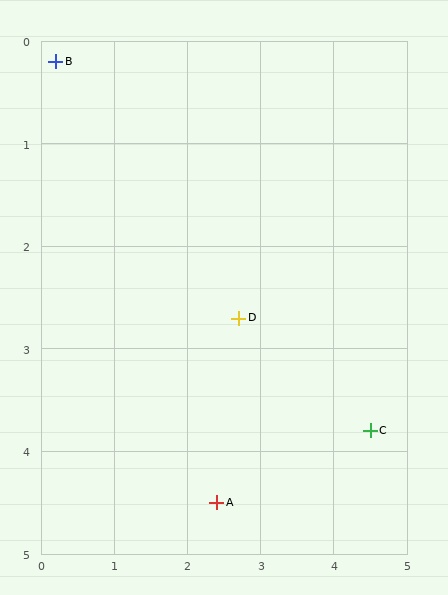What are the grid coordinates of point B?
Point B is at approximately (0.2, 0.2).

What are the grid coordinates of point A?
Point A is at approximately (2.4, 4.5).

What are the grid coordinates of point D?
Point D is at approximately (2.7, 2.7).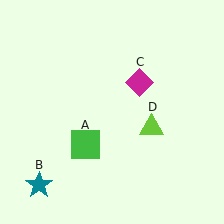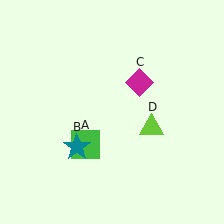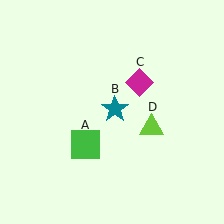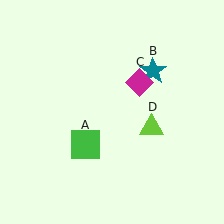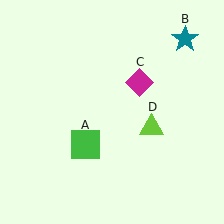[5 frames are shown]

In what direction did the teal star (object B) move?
The teal star (object B) moved up and to the right.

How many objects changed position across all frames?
1 object changed position: teal star (object B).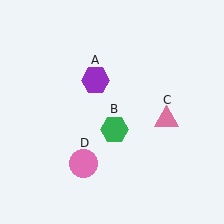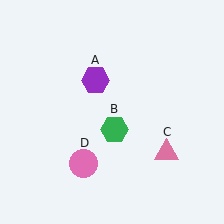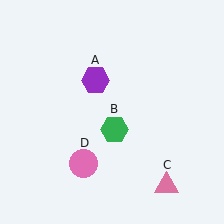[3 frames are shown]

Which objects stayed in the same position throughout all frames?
Purple hexagon (object A) and green hexagon (object B) and pink circle (object D) remained stationary.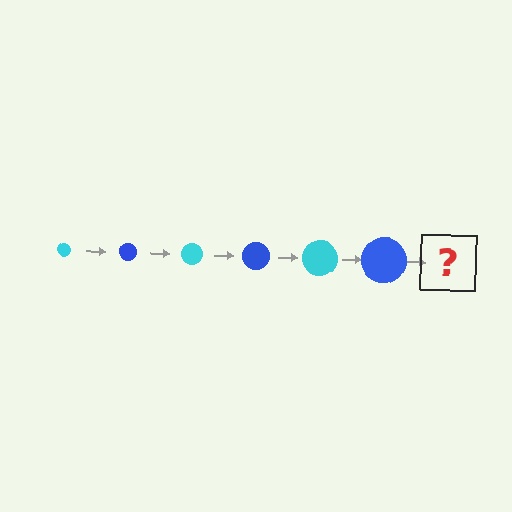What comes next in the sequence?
The next element should be a cyan circle, larger than the previous one.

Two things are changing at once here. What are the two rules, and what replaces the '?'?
The two rules are that the circle grows larger each step and the color cycles through cyan and blue. The '?' should be a cyan circle, larger than the previous one.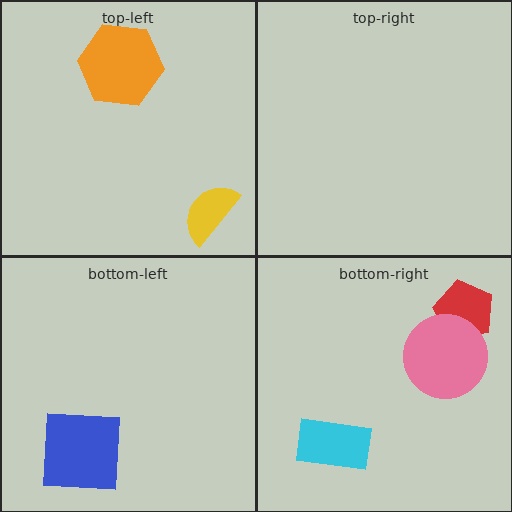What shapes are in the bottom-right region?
The red pentagon, the pink circle, the cyan rectangle.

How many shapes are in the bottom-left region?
1.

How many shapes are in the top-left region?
2.